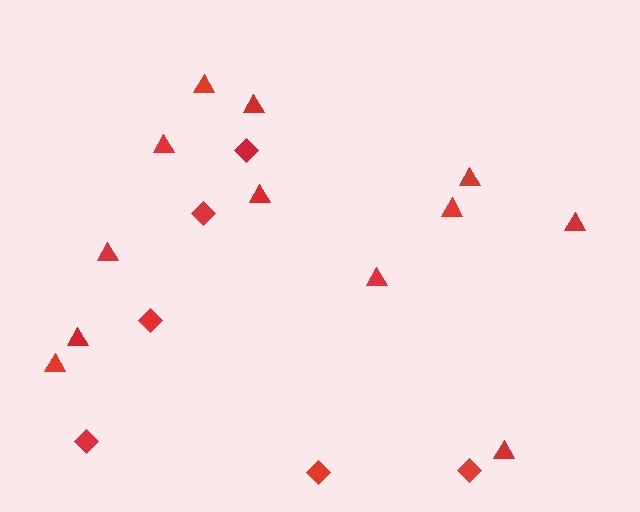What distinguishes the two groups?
There are 2 groups: one group of triangles (12) and one group of diamonds (6).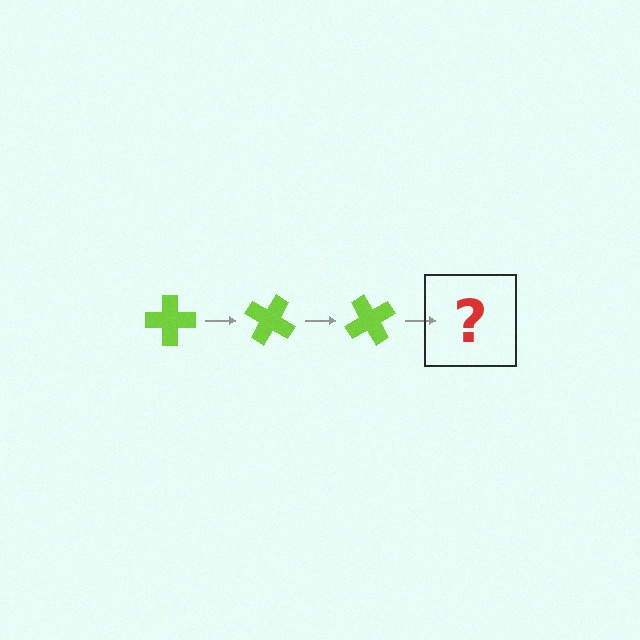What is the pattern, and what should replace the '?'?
The pattern is that the cross rotates 30 degrees each step. The '?' should be a lime cross rotated 90 degrees.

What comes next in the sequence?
The next element should be a lime cross rotated 90 degrees.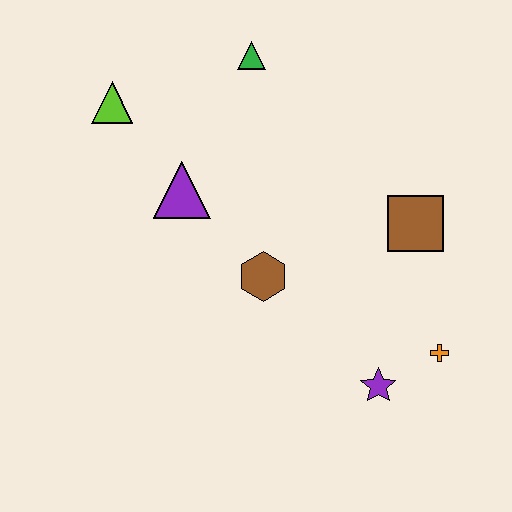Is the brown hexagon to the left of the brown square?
Yes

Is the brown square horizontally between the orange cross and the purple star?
Yes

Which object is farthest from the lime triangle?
The orange cross is farthest from the lime triangle.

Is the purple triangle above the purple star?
Yes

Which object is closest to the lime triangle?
The purple triangle is closest to the lime triangle.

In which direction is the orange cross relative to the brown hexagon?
The orange cross is to the right of the brown hexagon.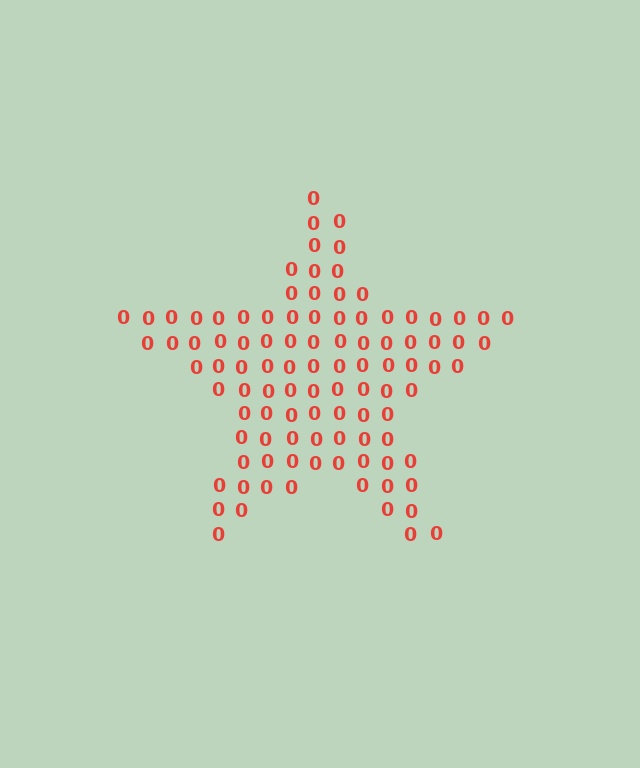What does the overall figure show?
The overall figure shows a star.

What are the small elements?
The small elements are digit 0's.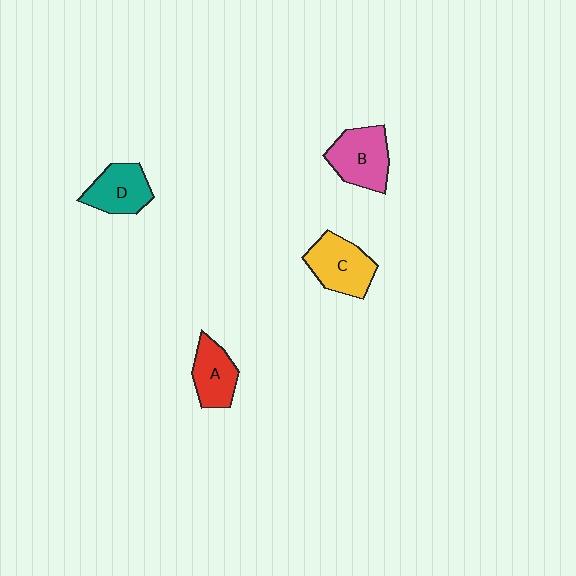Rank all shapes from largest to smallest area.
From largest to smallest: B (pink), C (yellow), D (teal), A (red).